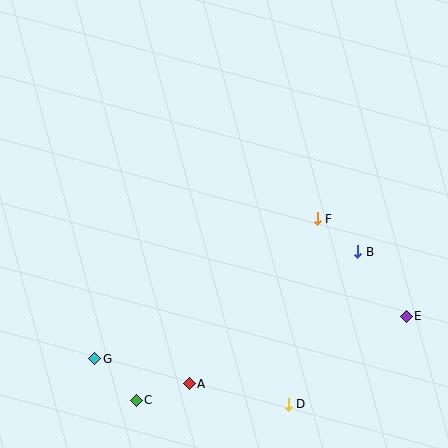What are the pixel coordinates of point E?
Point E is at (406, 316).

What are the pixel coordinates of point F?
Point F is at (317, 219).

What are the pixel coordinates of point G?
Point G is at (95, 359).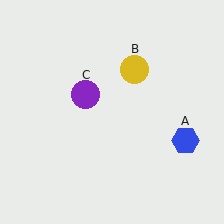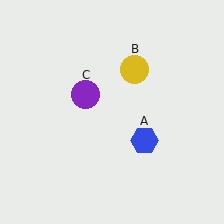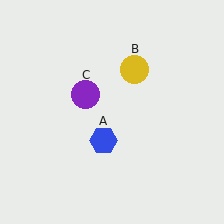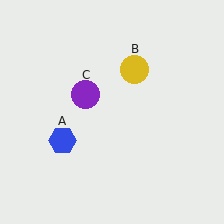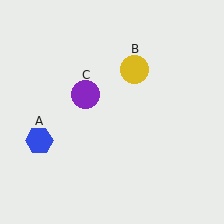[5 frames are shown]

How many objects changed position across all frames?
1 object changed position: blue hexagon (object A).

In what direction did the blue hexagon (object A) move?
The blue hexagon (object A) moved left.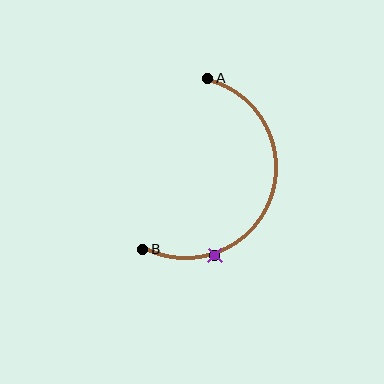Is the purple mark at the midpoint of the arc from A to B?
No. The purple mark lies on the arc but is closer to endpoint B. The arc midpoint would be at the point on the curve equidistant along the arc from both A and B.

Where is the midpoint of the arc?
The arc midpoint is the point on the curve farthest from the straight line joining A and B. It sits to the right of that line.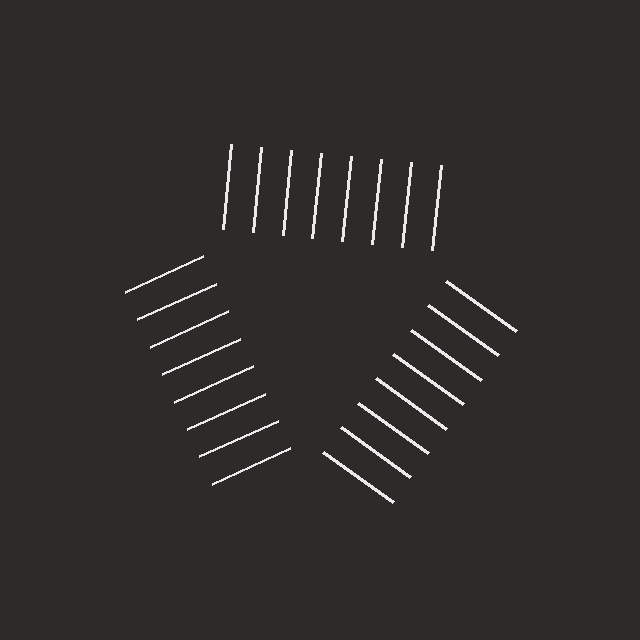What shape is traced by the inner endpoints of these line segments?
An illusory triangle — the line segments terminate on its edges but no continuous stroke is drawn.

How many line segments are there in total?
24 — 8 along each of the 3 edges.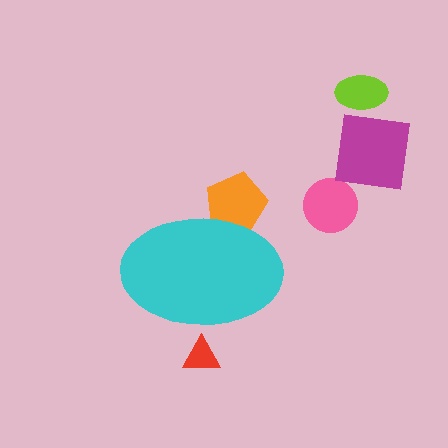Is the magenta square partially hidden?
No, the magenta square is fully visible.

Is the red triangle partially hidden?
Yes, the red triangle is partially hidden behind the cyan ellipse.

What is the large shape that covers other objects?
A cyan ellipse.